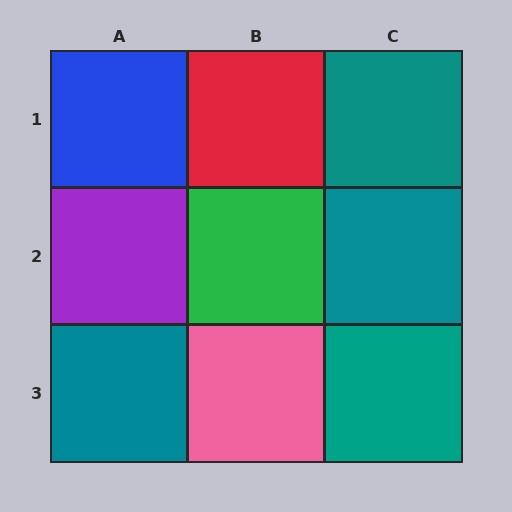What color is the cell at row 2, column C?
Teal.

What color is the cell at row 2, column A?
Purple.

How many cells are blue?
1 cell is blue.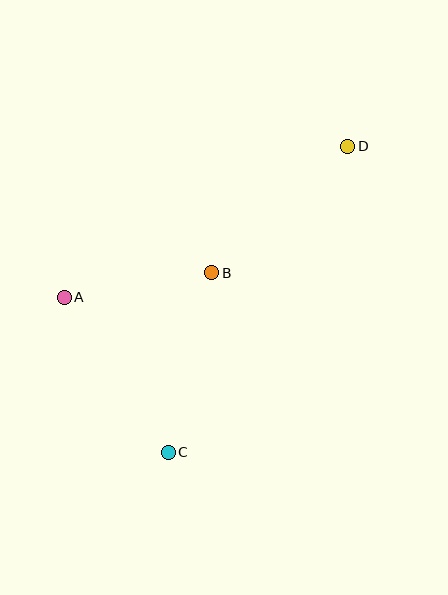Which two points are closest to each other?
Points A and B are closest to each other.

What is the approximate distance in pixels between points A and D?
The distance between A and D is approximately 321 pixels.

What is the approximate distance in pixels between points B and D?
The distance between B and D is approximately 186 pixels.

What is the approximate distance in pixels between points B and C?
The distance between B and C is approximately 185 pixels.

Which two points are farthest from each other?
Points C and D are farthest from each other.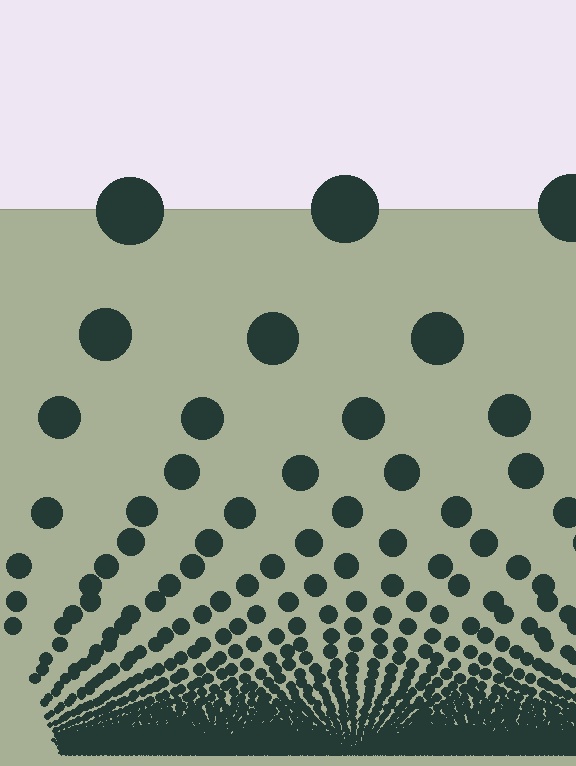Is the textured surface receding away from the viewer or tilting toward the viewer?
The surface appears to tilt toward the viewer. Texture elements get larger and sparser toward the top.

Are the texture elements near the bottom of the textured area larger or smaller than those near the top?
Smaller. The gradient is inverted — elements near the bottom are smaller and denser.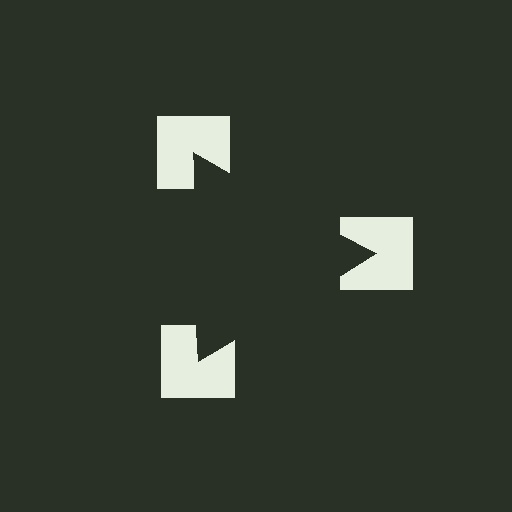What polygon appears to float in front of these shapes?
An illusory triangle — its edges are inferred from the aligned wedge cuts in the notched squares, not physically drawn.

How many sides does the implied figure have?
3 sides.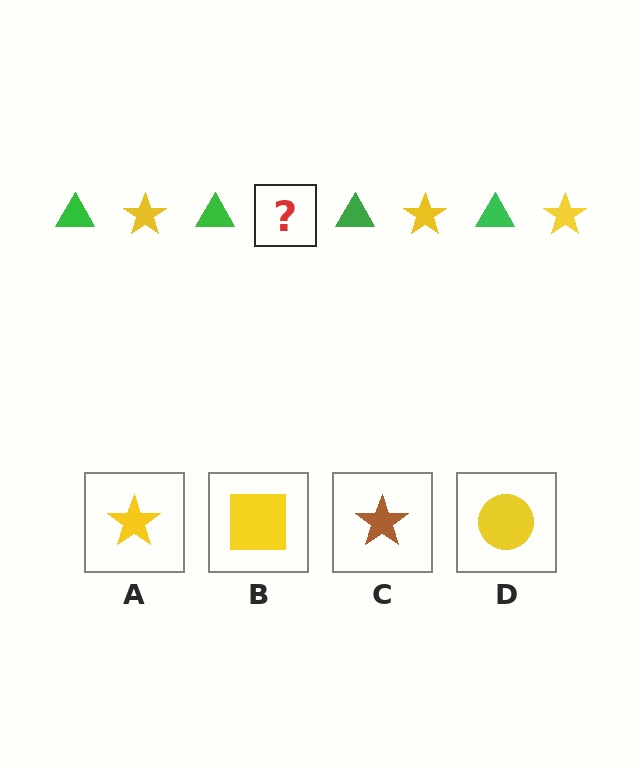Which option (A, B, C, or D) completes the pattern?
A.